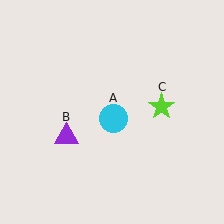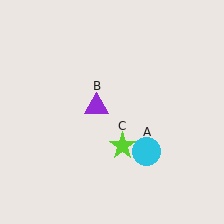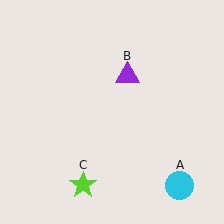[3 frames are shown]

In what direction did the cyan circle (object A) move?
The cyan circle (object A) moved down and to the right.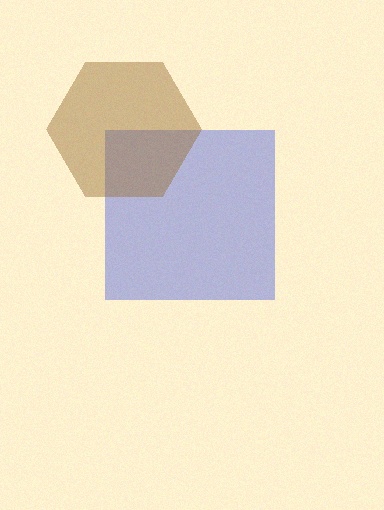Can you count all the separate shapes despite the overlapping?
Yes, there are 2 separate shapes.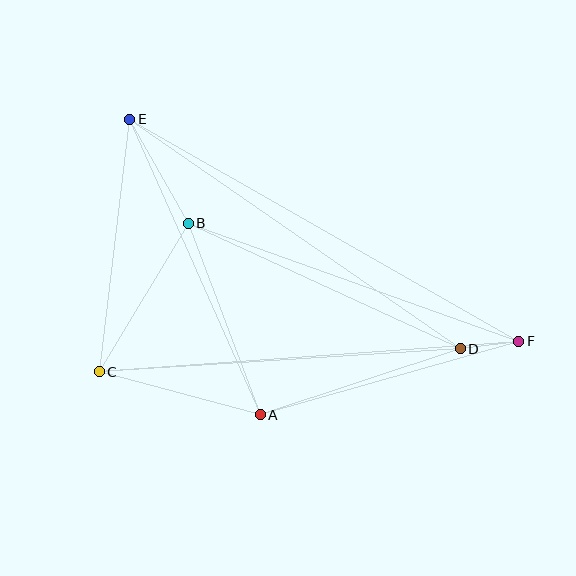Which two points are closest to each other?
Points D and F are closest to each other.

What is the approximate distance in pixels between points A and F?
The distance between A and F is approximately 269 pixels.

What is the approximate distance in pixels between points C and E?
The distance between C and E is approximately 254 pixels.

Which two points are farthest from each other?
Points E and F are farthest from each other.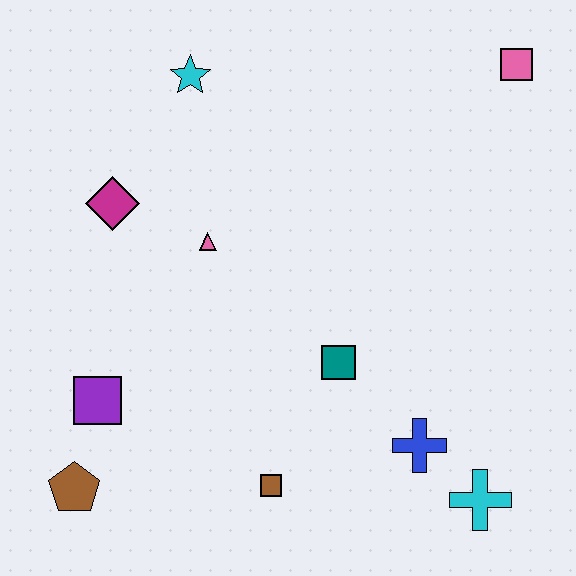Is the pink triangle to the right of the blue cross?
No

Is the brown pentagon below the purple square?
Yes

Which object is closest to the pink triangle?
The magenta diamond is closest to the pink triangle.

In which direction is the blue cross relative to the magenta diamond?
The blue cross is to the right of the magenta diamond.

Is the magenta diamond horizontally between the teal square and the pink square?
No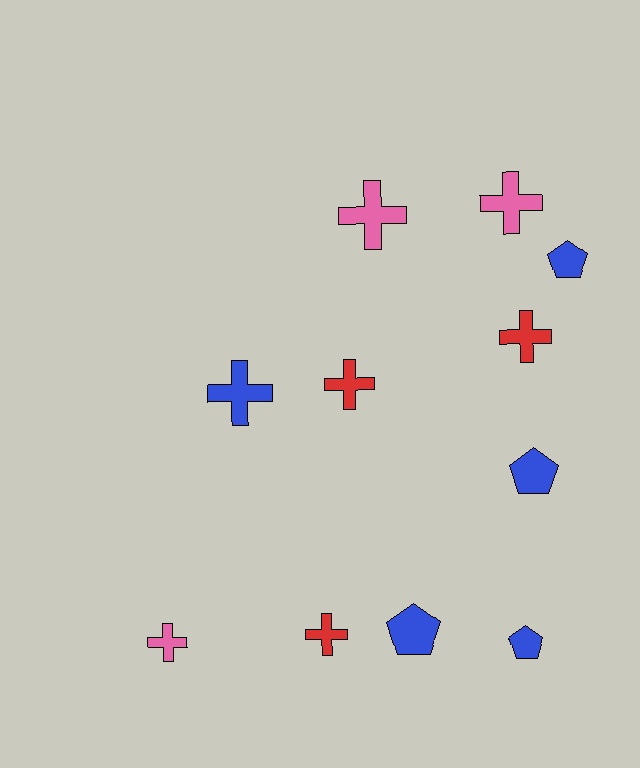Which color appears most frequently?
Blue, with 5 objects.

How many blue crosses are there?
There is 1 blue cross.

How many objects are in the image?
There are 11 objects.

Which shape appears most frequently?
Cross, with 7 objects.